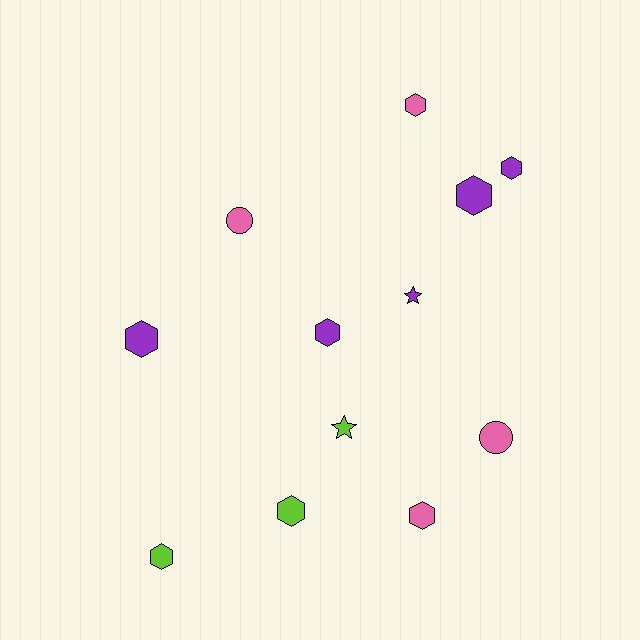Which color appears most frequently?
Purple, with 5 objects.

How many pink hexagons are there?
There are 2 pink hexagons.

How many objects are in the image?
There are 12 objects.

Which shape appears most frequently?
Hexagon, with 8 objects.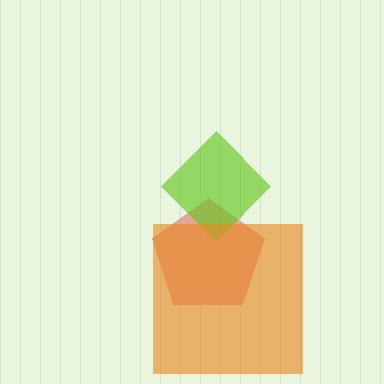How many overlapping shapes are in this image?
There are 3 overlapping shapes in the image.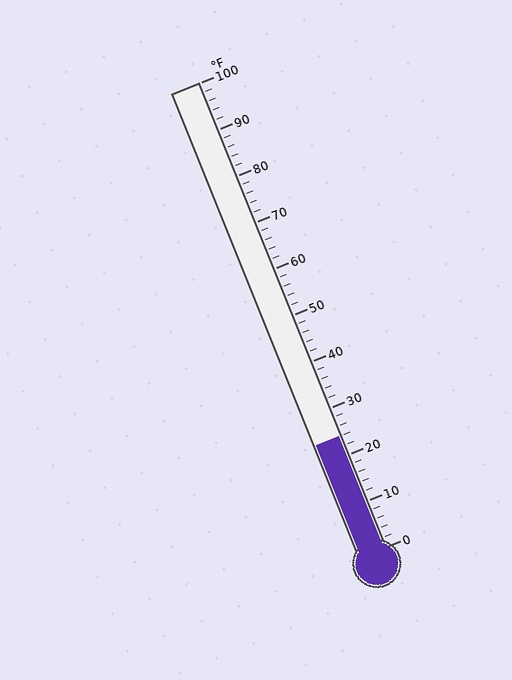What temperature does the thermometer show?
The thermometer shows approximately 24°F.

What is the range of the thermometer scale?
The thermometer scale ranges from 0°F to 100°F.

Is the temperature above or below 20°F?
The temperature is above 20°F.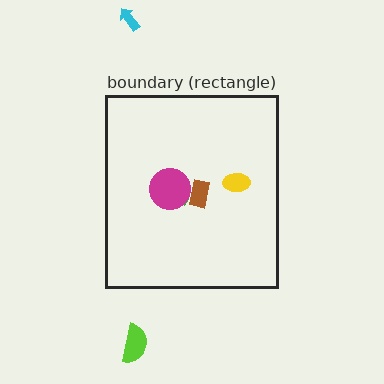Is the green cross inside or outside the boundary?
Inside.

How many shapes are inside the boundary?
4 inside, 2 outside.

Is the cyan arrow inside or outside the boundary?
Outside.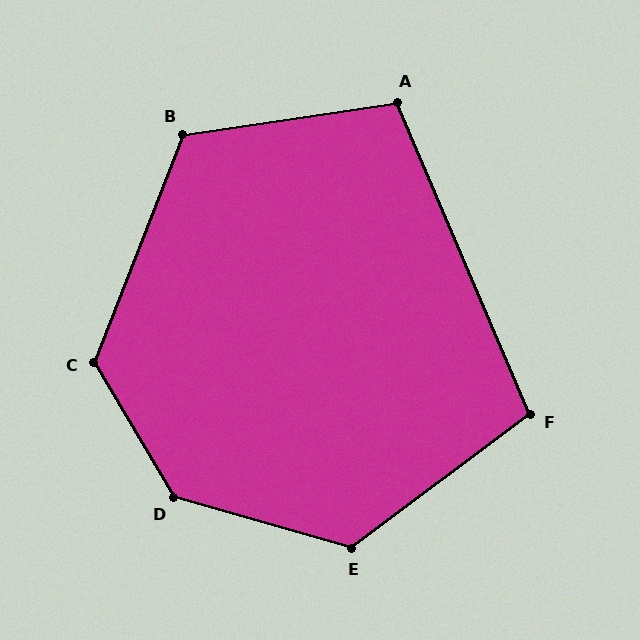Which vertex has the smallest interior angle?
F, at approximately 104 degrees.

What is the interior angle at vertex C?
Approximately 128 degrees (obtuse).